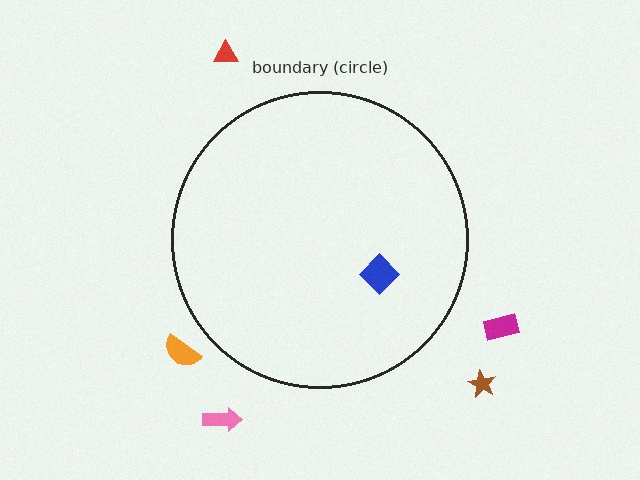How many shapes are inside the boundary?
1 inside, 5 outside.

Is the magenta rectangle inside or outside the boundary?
Outside.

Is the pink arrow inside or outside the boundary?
Outside.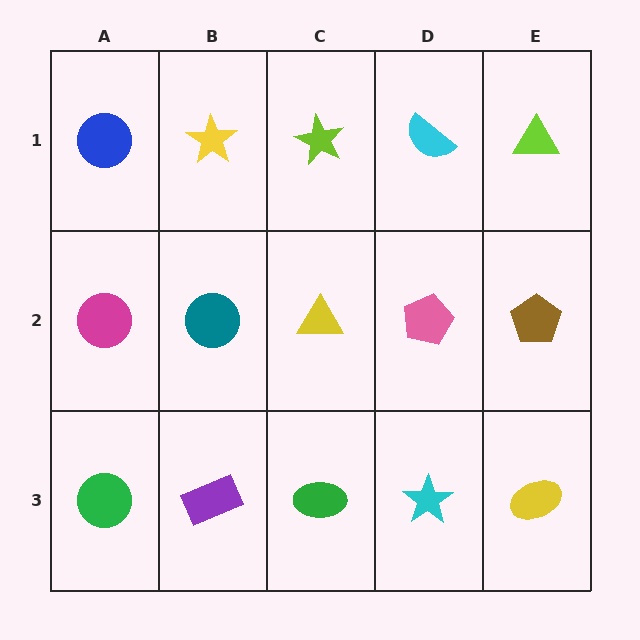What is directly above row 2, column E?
A lime triangle.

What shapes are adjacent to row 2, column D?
A cyan semicircle (row 1, column D), a cyan star (row 3, column D), a yellow triangle (row 2, column C), a brown pentagon (row 2, column E).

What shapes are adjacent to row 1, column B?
A teal circle (row 2, column B), a blue circle (row 1, column A), a lime star (row 1, column C).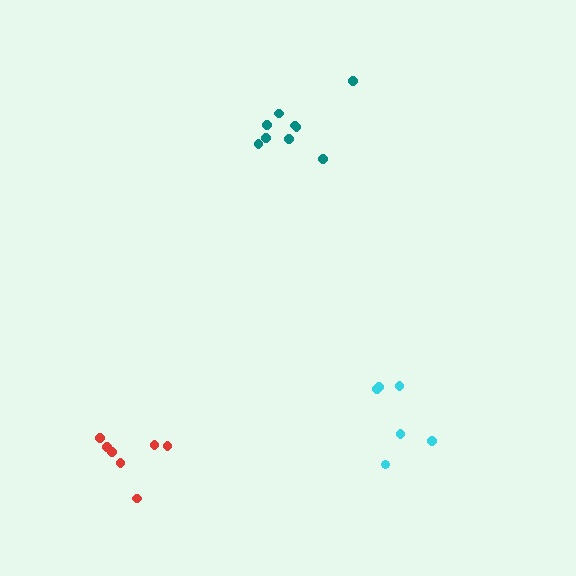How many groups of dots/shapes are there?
There are 3 groups.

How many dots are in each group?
Group 1: 6 dots, Group 2: 9 dots, Group 3: 7 dots (22 total).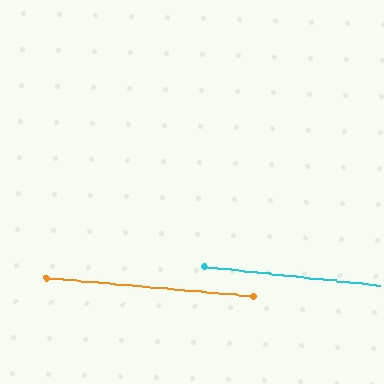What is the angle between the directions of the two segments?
Approximately 1 degree.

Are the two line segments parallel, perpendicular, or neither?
Parallel — their directions differ by only 1.2°.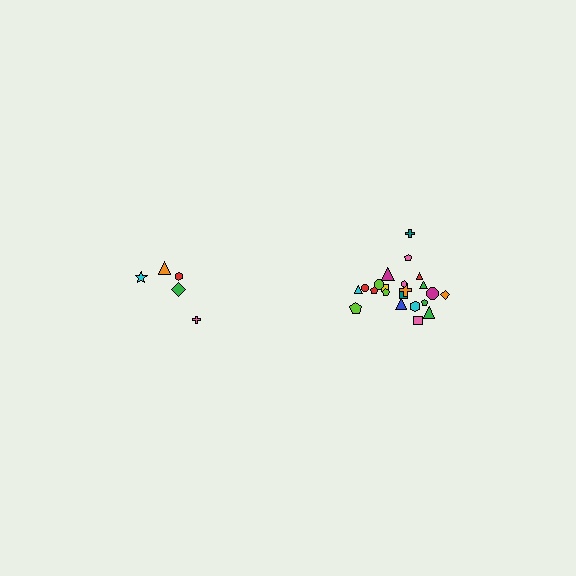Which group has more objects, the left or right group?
The right group.